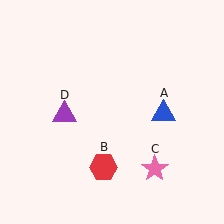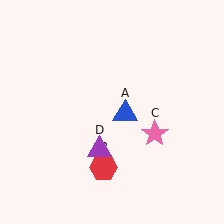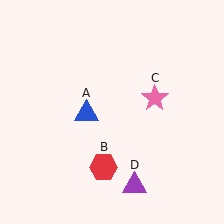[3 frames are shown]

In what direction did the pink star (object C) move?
The pink star (object C) moved up.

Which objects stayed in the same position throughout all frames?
Red hexagon (object B) remained stationary.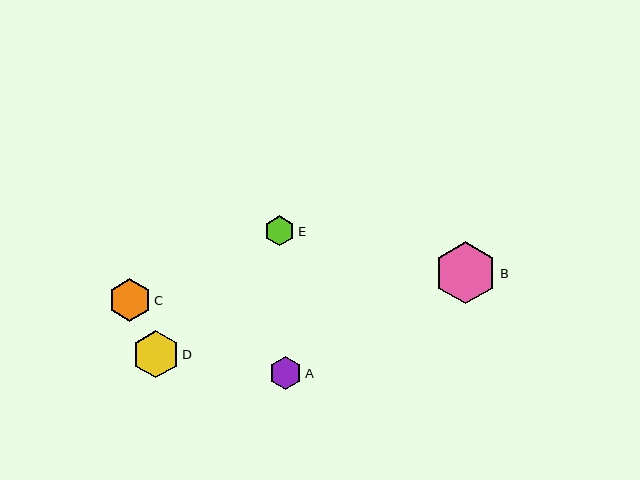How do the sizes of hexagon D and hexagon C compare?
Hexagon D and hexagon C are approximately the same size.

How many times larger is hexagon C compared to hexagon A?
Hexagon C is approximately 1.3 times the size of hexagon A.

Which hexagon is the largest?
Hexagon B is the largest with a size of approximately 62 pixels.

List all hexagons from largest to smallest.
From largest to smallest: B, D, C, A, E.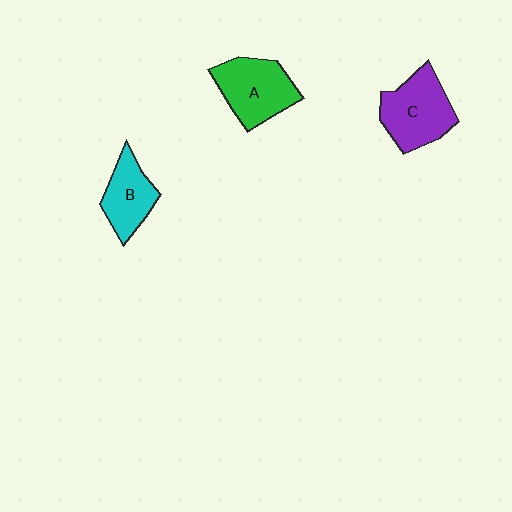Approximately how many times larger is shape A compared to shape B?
Approximately 1.3 times.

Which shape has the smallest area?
Shape B (cyan).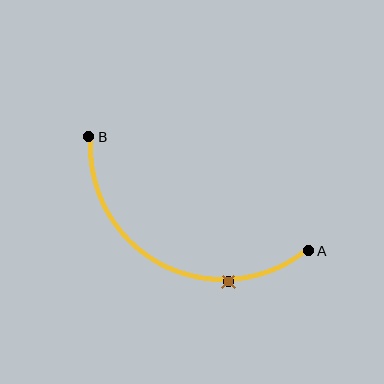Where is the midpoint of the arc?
The arc midpoint is the point on the curve farthest from the straight line joining A and B. It sits below that line.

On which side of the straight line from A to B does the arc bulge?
The arc bulges below the straight line connecting A and B.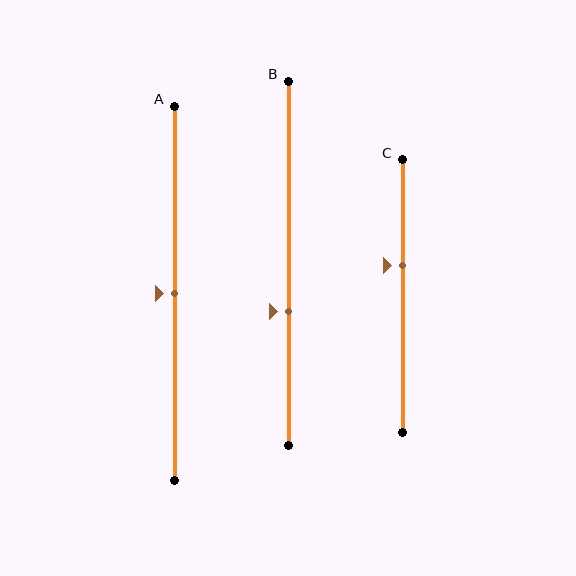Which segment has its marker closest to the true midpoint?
Segment A has its marker closest to the true midpoint.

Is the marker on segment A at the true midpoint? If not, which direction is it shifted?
Yes, the marker on segment A is at the true midpoint.